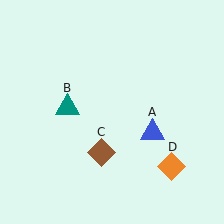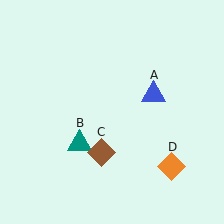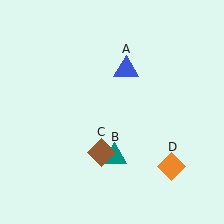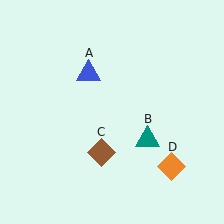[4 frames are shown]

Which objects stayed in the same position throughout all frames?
Brown diamond (object C) and orange diamond (object D) remained stationary.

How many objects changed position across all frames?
2 objects changed position: blue triangle (object A), teal triangle (object B).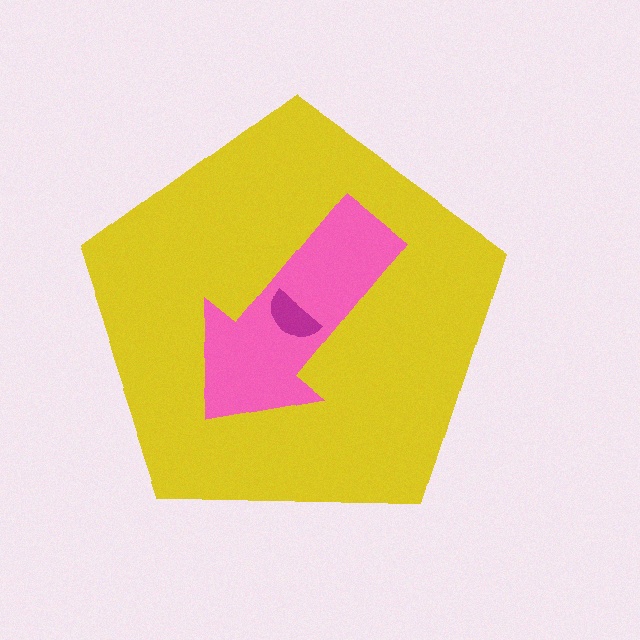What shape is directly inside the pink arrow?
The magenta semicircle.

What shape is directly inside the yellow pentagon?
The pink arrow.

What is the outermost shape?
The yellow pentagon.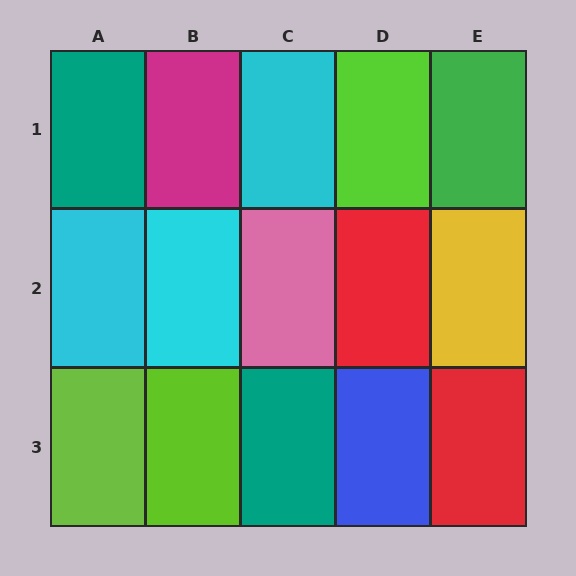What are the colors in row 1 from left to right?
Teal, magenta, cyan, lime, green.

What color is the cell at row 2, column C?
Pink.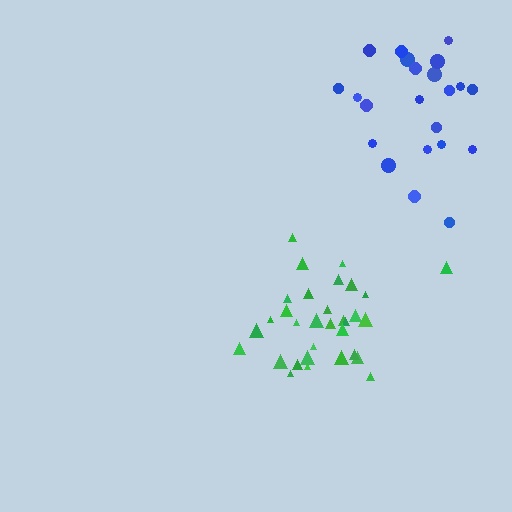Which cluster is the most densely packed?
Green.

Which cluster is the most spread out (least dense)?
Blue.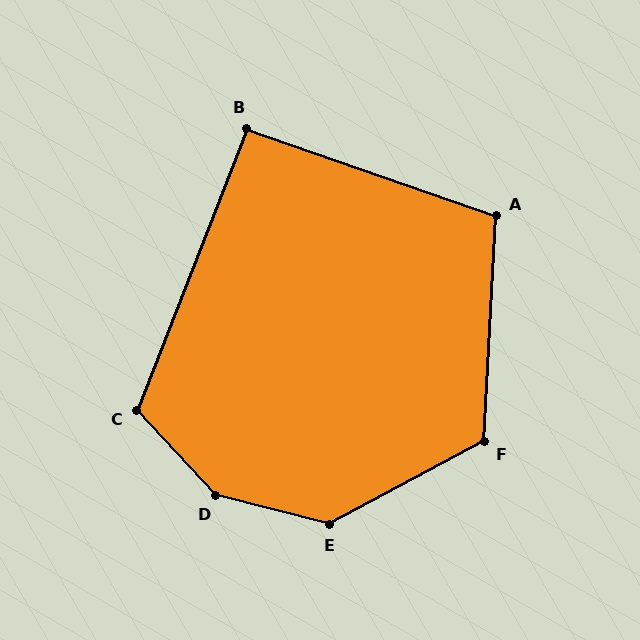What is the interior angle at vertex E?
Approximately 138 degrees (obtuse).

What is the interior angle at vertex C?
Approximately 116 degrees (obtuse).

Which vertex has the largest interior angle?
D, at approximately 147 degrees.